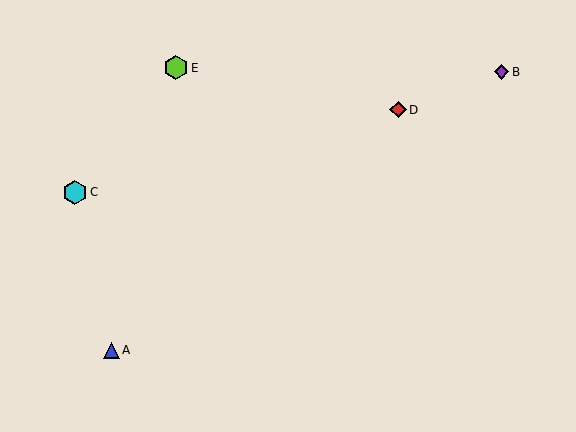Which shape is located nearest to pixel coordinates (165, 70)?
The lime hexagon (labeled E) at (176, 68) is nearest to that location.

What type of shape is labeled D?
Shape D is a red diamond.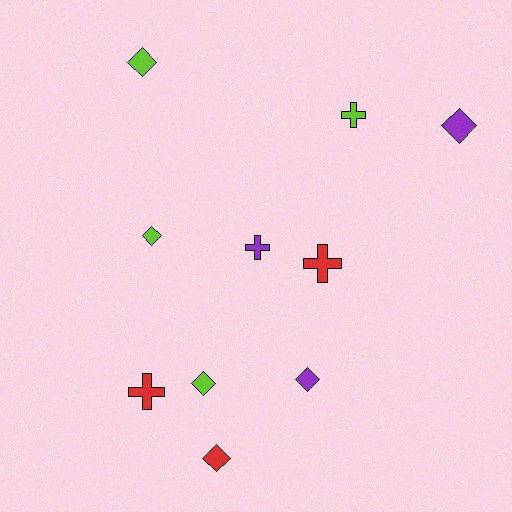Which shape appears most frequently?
Diamond, with 6 objects.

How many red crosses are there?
There are 2 red crosses.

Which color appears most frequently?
Lime, with 4 objects.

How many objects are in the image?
There are 10 objects.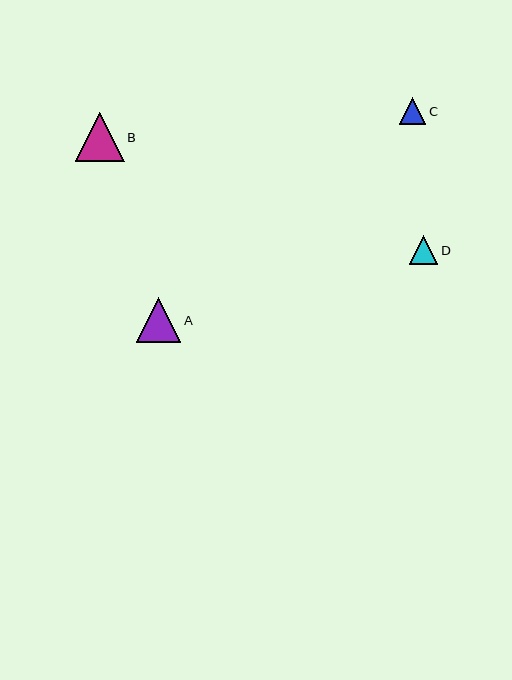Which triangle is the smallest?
Triangle C is the smallest with a size of approximately 27 pixels.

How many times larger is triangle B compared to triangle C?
Triangle B is approximately 1.8 times the size of triangle C.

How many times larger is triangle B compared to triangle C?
Triangle B is approximately 1.8 times the size of triangle C.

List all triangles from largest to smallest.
From largest to smallest: B, A, D, C.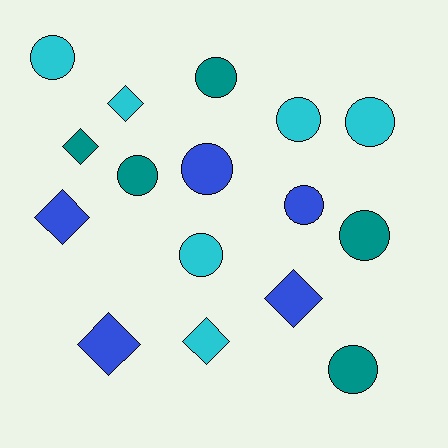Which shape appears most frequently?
Circle, with 10 objects.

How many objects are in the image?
There are 16 objects.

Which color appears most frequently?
Cyan, with 6 objects.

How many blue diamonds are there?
There are 3 blue diamonds.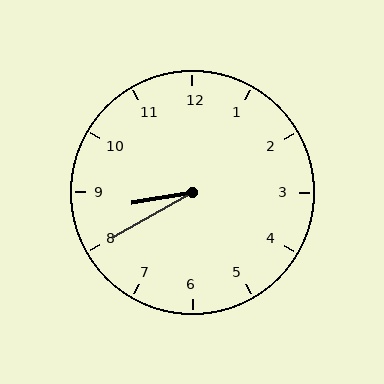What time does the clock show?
8:40.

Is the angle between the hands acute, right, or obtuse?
It is acute.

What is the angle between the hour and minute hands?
Approximately 20 degrees.